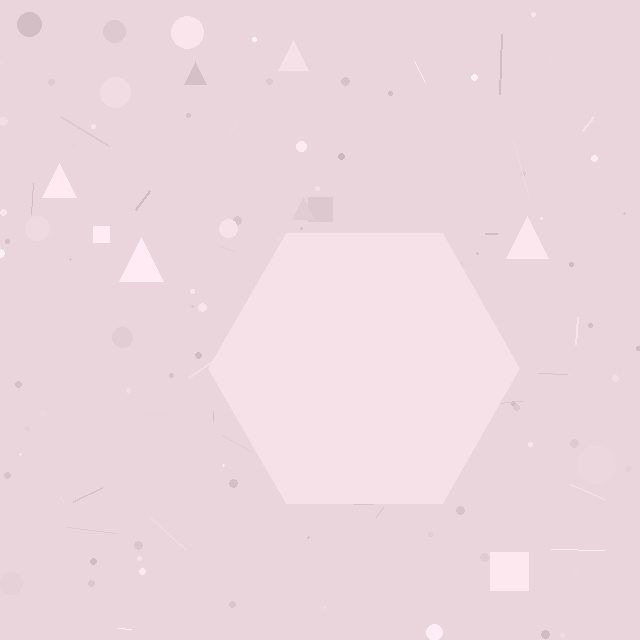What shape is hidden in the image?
A hexagon is hidden in the image.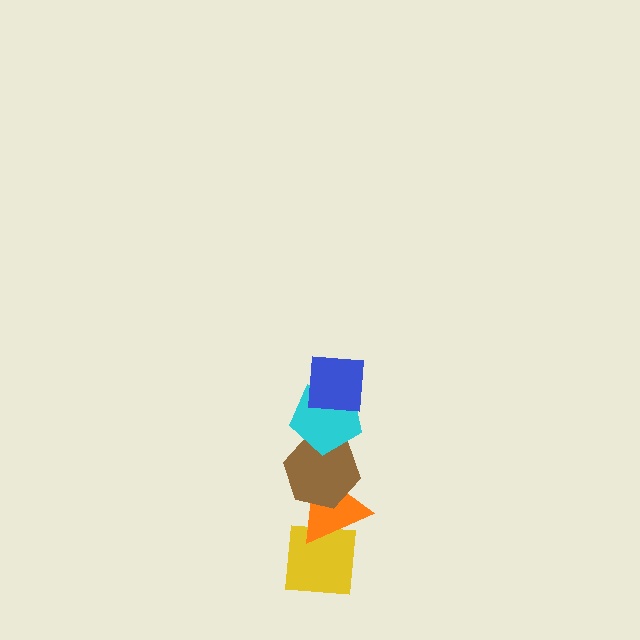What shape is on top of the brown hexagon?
The cyan pentagon is on top of the brown hexagon.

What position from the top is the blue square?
The blue square is 1st from the top.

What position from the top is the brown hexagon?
The brown hexagon is 3rd from the top.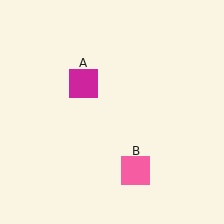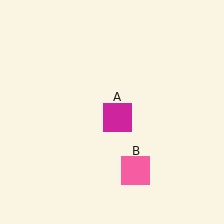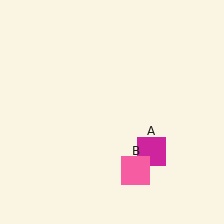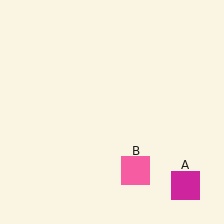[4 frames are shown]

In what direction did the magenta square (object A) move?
The magenta square (object A) moved down and to the right.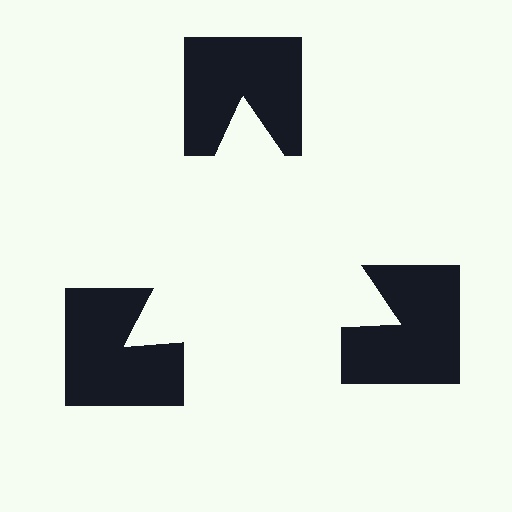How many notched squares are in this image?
There are 3 — one at each vertex of the illusory triangle.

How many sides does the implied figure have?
3 sides.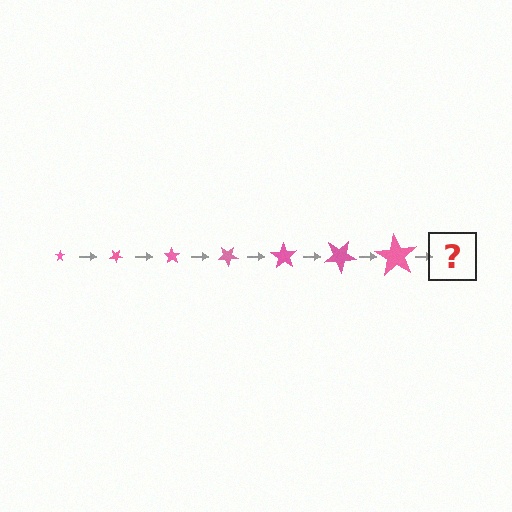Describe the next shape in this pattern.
It should be a star, larger than the previous one and rotated 245 degrees from the start.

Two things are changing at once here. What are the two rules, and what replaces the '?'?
The two rules are that the star grows larger each step and it rotates 35 degrees each step. The '?' should be a star, larger than the previous one and rotated 245 degrees from the start.